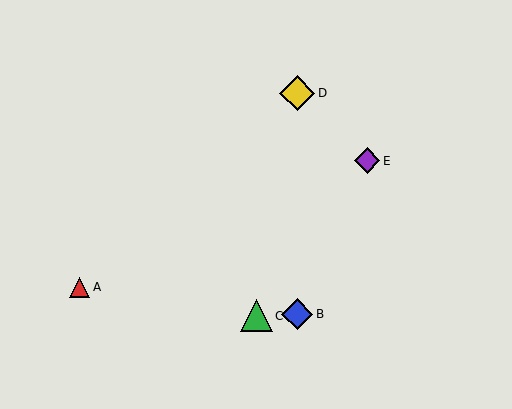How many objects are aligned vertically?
2 objects (B, D) are aligned vertically.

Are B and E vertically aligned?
No, B is at x≈297 and E is at x≈367.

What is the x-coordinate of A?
Object A is at x≈80.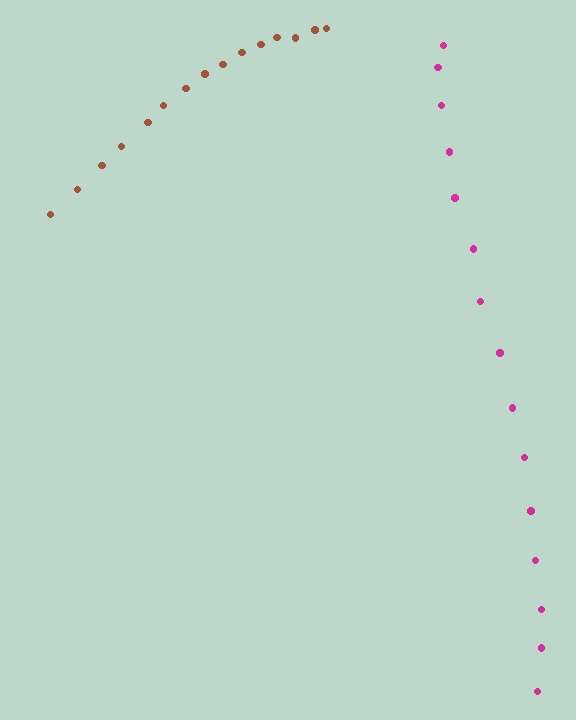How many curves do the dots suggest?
There are 2 distinct paths.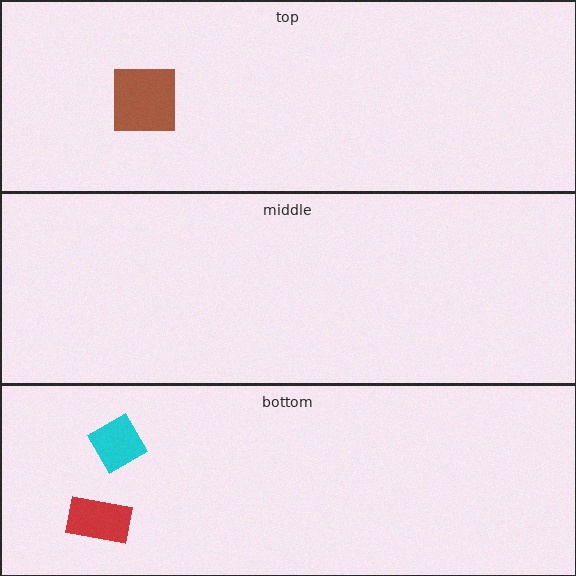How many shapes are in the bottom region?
2.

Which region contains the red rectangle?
The bottom region.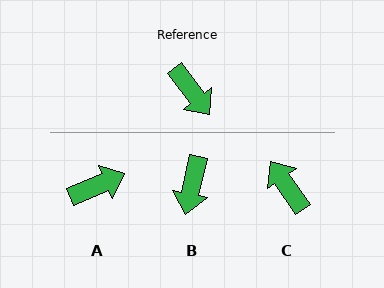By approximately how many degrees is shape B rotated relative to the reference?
Approximately 50 degrees clockwise.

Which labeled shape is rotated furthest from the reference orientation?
C, about 177 degrees away.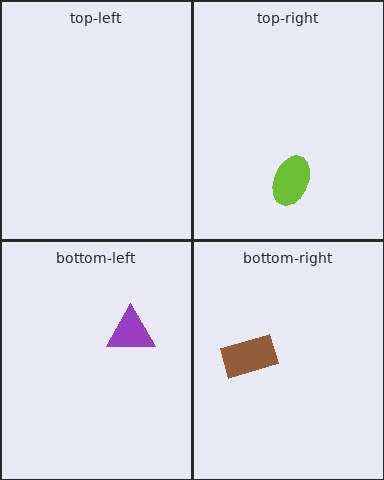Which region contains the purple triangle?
The bottom-left region.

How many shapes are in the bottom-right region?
1.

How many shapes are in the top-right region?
1.